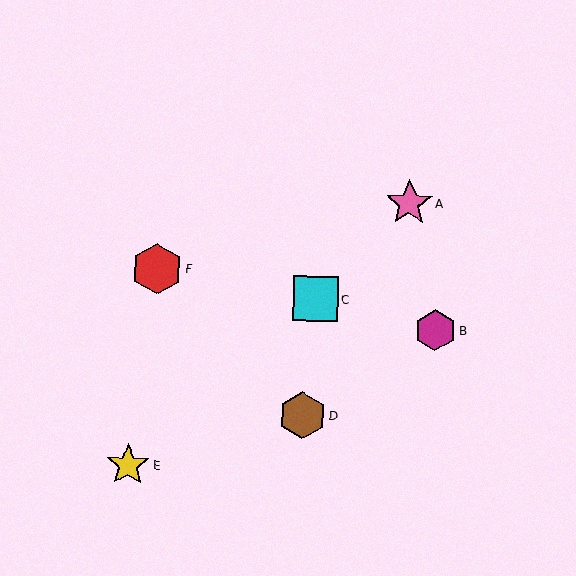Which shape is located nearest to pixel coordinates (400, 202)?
The pink star (labeled A) at (409, 203) is nearest to that location.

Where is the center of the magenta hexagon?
The center of the magenta hexagon is at (435, 330).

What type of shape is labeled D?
Shape D is a brown hexagon.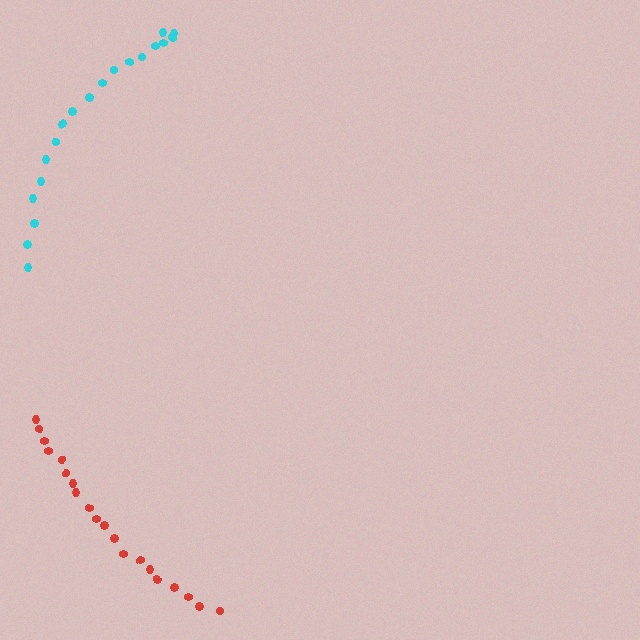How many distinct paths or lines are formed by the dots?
There are 2 distinct paths.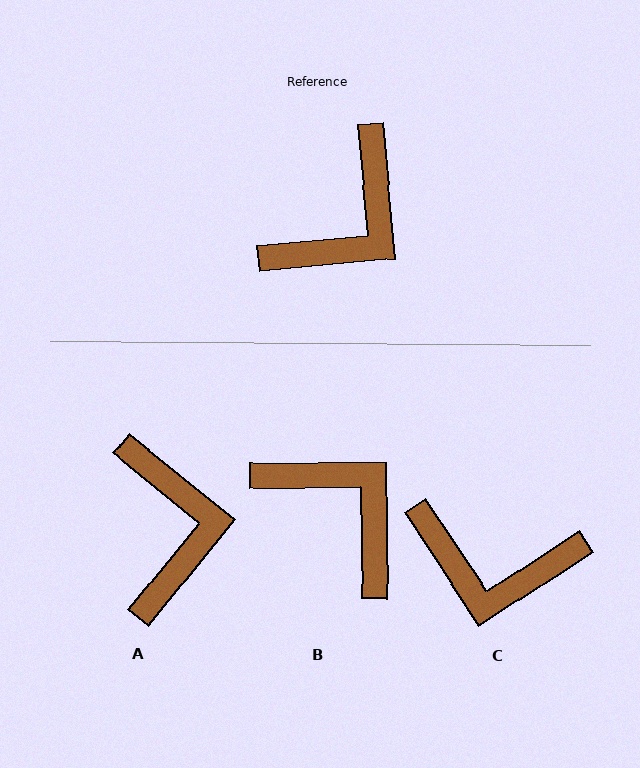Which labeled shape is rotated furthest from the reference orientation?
B, about 86 degrees away.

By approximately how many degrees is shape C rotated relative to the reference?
Approximately 62 degrees clockwise.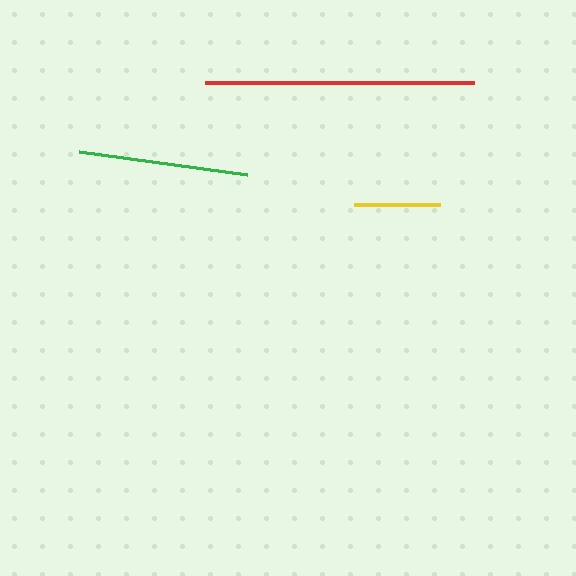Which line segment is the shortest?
The yellow line is the shortest at approximately 85 pixels.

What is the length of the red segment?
The red segment is approximately 269 pixels long.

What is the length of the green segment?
The green segment is approximately 170 pixels long.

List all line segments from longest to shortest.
From longest to shortest: red, green, yellow.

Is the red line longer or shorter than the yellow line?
The red line is longer than the yellow line.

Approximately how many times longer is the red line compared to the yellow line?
The red line is approximately 3.1 times the length of the yellow line.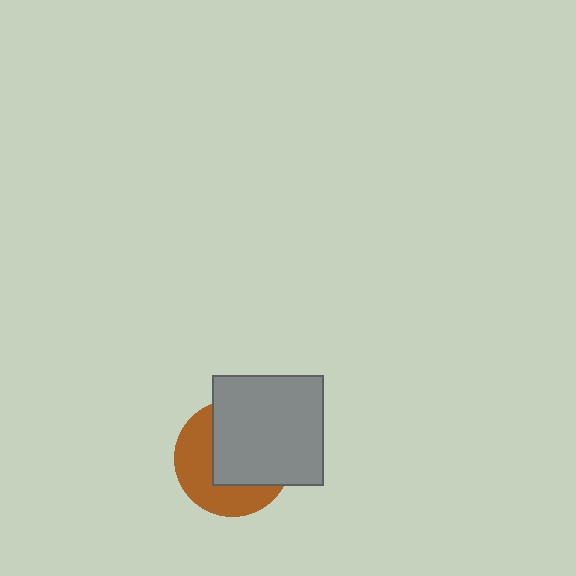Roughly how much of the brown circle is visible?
A small part of it is visible (roughly 44%).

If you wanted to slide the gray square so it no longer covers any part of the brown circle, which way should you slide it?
Slide it toward the upper-right — that is the most direct way to separate the two shapes.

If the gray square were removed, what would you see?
You would see the complete brown circle.